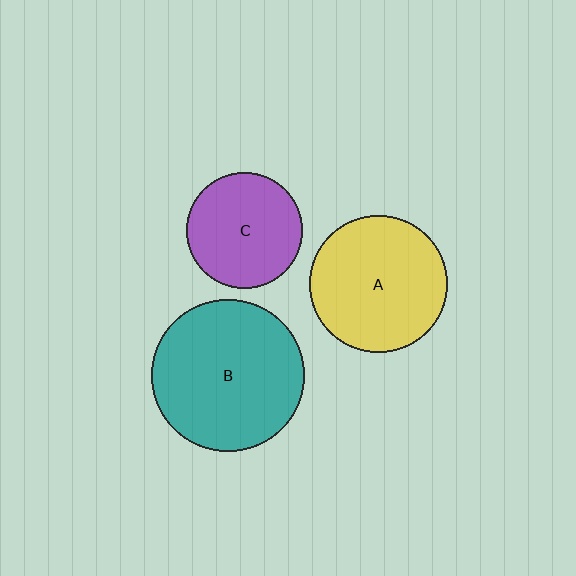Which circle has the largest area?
Circle B (teal).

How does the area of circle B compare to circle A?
Approximately 1.2 times.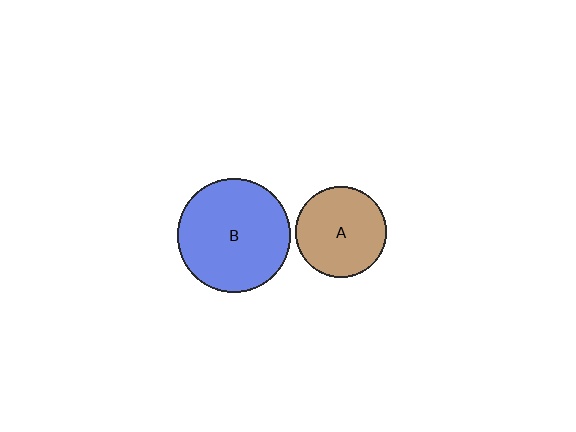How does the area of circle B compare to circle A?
Approximately 1.6 times.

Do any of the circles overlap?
No, none of the circles overlap.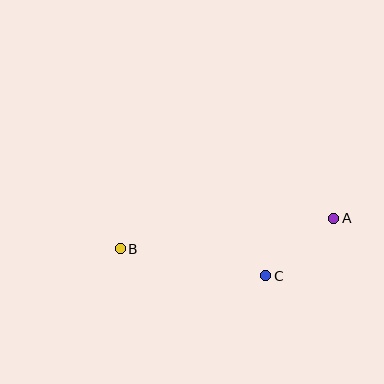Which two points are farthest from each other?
Points A and B are farthest from each other.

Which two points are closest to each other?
Points A and C are closest to each other.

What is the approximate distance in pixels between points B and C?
The distance between B and C is approximately 148 pixels.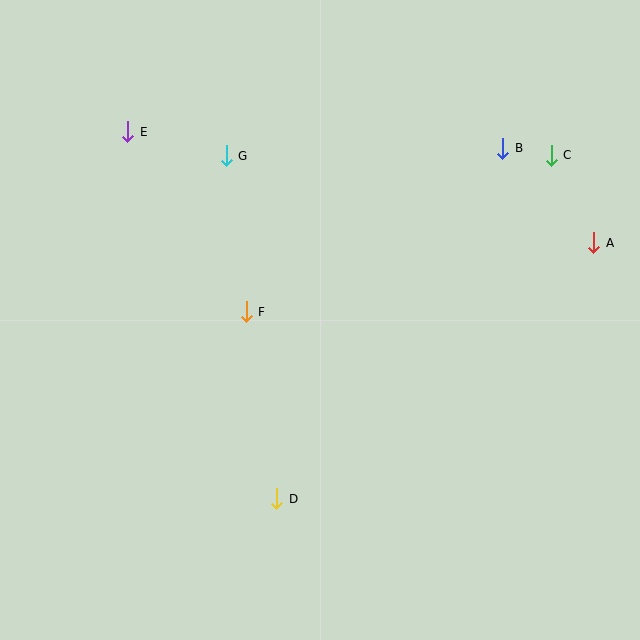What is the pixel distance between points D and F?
The distance between D and F is 189 pixels.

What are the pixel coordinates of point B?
Point B is at (503, 148).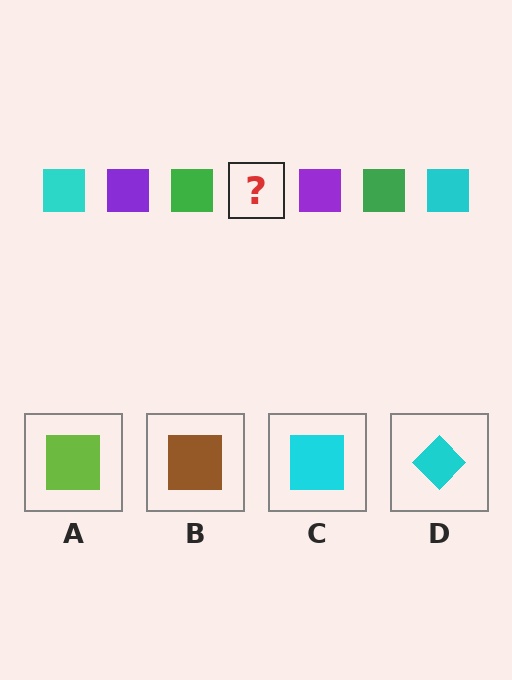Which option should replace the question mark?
Option C.